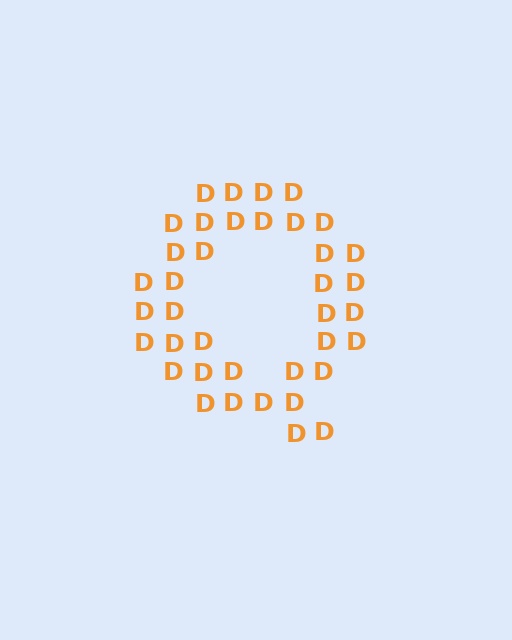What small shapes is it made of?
It is made of small letter D's.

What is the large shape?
The large shape is the letter Q.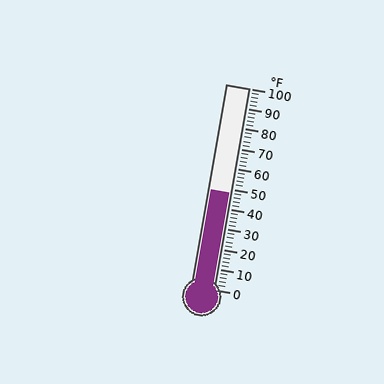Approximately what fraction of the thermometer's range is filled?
The thermometer is filled to approximately 50% of its range.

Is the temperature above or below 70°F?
The temperature is below 70°F.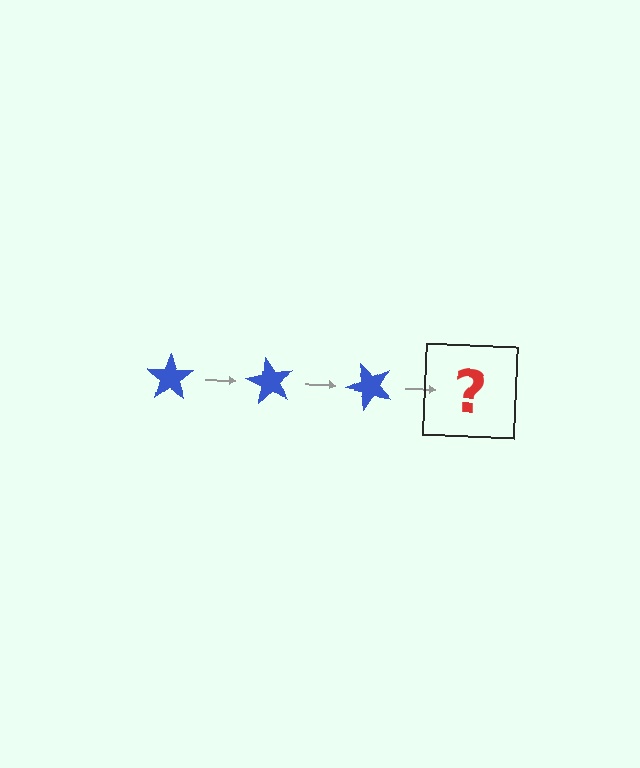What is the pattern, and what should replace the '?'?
The pattern is that the star rotates 60 degrees each step. The '?' should be a blue star rotated 180 degrees.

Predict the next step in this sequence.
The next step is a blue star rotated 180 degrees.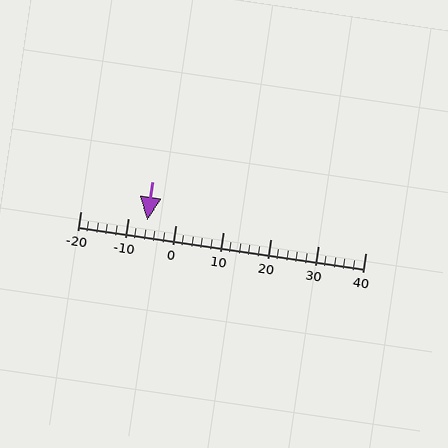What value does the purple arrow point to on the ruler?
The purple arrow points to approximately -6.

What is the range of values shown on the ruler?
The ruler shows values from -20 to 40.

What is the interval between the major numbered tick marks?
The major tick marks are spaced 10 units apart.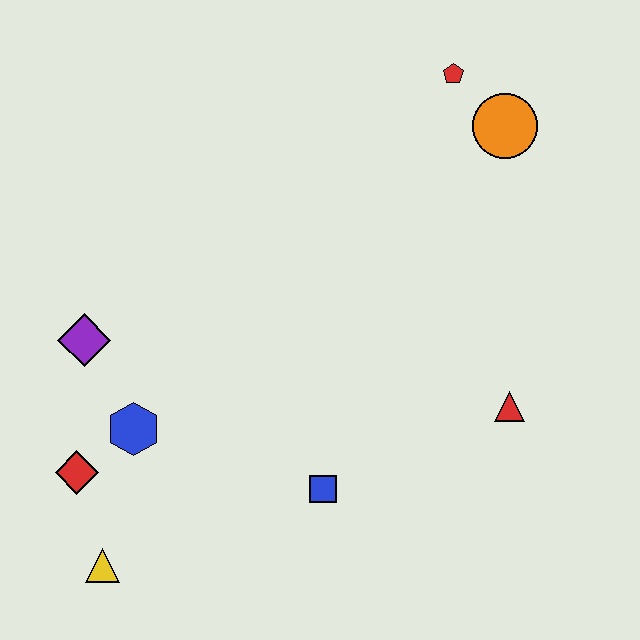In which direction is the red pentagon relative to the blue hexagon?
The red pentagon is above the blue hexagon.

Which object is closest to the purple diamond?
The blue hexagon is closest to the purple diamond.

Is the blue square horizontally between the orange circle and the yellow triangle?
Yes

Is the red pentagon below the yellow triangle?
No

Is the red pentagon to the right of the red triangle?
No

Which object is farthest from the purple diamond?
The orange circle is farthest from the purple diamond.